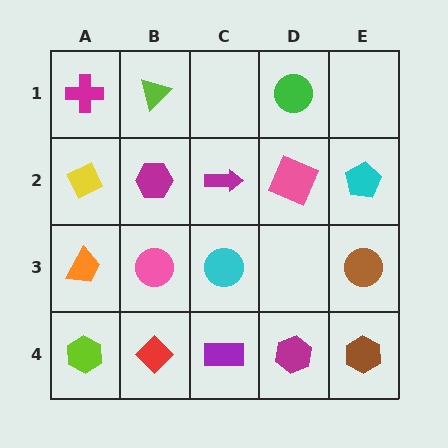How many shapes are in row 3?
4 shapes.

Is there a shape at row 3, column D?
No, that cell is empty.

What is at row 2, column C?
A magenta arrow.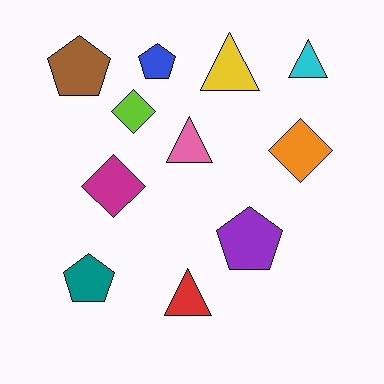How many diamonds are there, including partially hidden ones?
There are 3 diamonds.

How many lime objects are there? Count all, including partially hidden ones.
There is 1 lime object.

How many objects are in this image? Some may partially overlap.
There are 11 objects.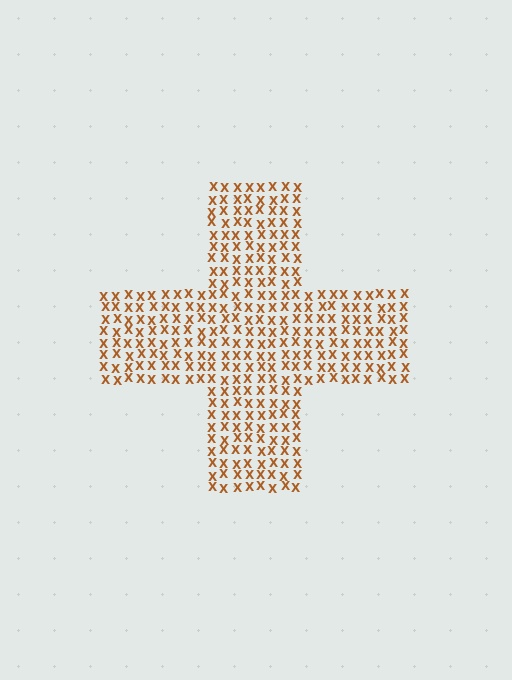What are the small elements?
The small elements are letter X's.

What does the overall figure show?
The overall figure shows a cross.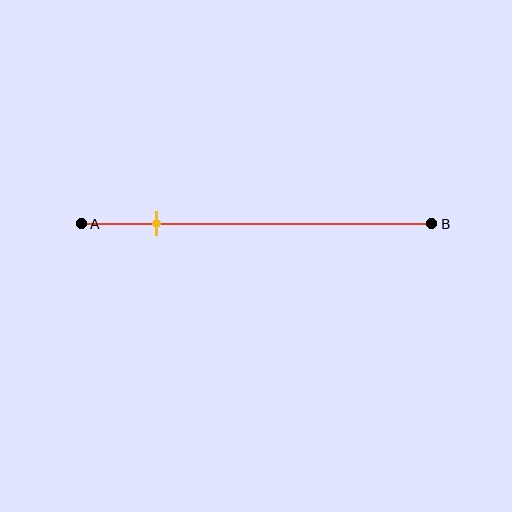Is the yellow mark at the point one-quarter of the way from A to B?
No, the mark is at about 20% from A, not at the 25% one-quarter point.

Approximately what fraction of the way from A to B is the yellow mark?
The yellow mark is approximately 20% of the way from A to B.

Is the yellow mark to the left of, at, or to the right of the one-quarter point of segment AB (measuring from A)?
The yellow mark is to the left of the one-quarter point of segment AB.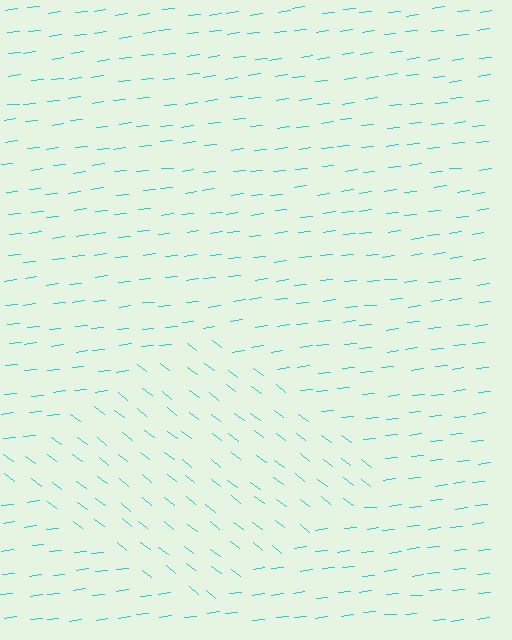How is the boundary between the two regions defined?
The boundary is defined purely by a change in line orientation (approximately 45 degrees difference). All lines are the same color and thickness.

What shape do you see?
I see a diamond.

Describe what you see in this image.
The image is filled with small cyan line segments. A diamond region in the image has lines oriented differently from the surrounding lines, creating a visible texture boundary.